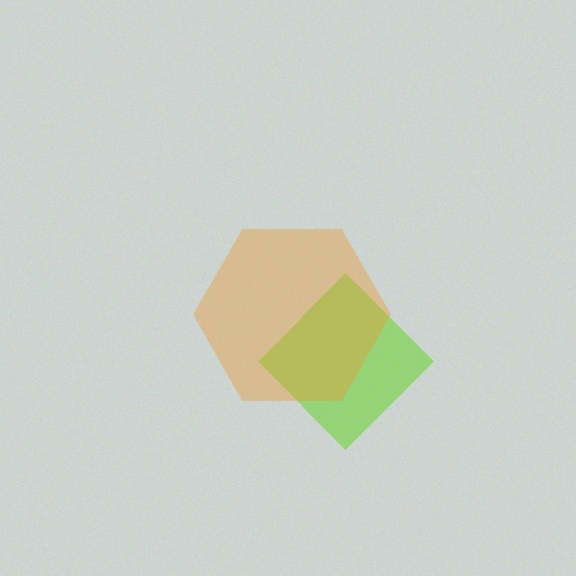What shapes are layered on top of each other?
The layered shapes are: a lime diamond, an orange hexagon.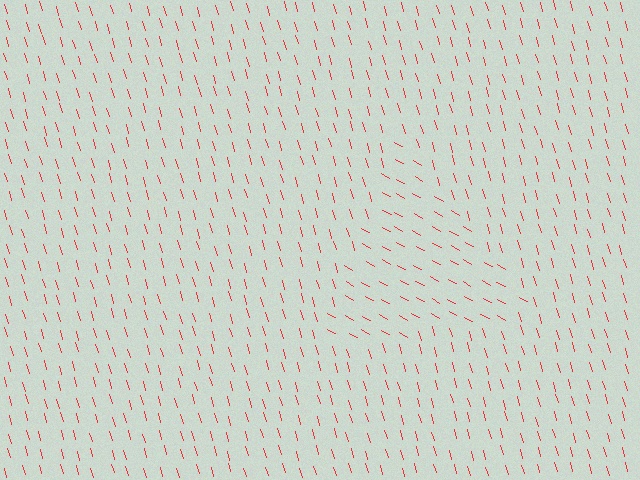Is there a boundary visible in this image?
Yes, there is a texture boundary formed by a change in line orientation.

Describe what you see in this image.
The image is filled with small red line segments. A triangle region in the image has lines oriented differently from the surrounding lines, creating a visible texture boundary.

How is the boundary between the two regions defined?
The boundary is defined purely by a change in line orientation (approximately 45 degrees difference). All lines are the same color and thickness.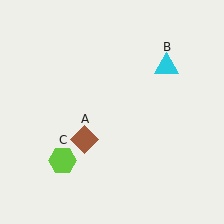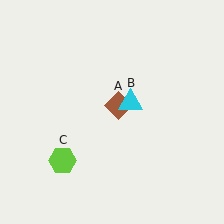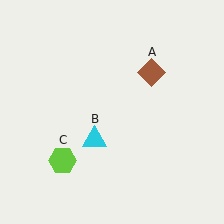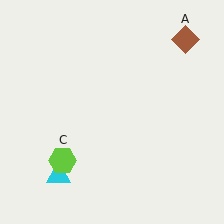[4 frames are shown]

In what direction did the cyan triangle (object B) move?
The cyan triangle (object B) moved down and to the left.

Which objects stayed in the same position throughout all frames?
Lime hexagon (object C) remained stationary.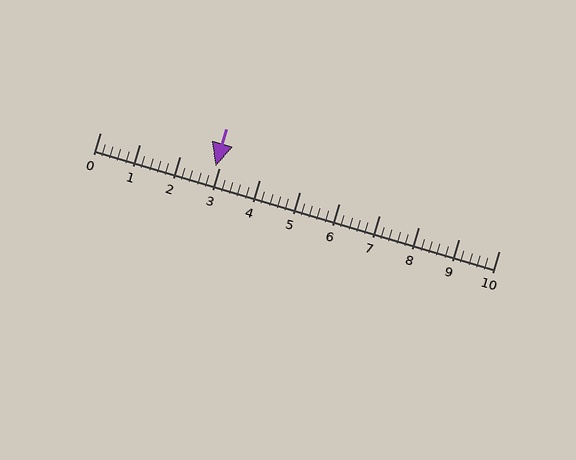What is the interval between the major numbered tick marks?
The major tick marks are spaced 1 units apart.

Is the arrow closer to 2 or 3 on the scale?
The arrow is closer to 3.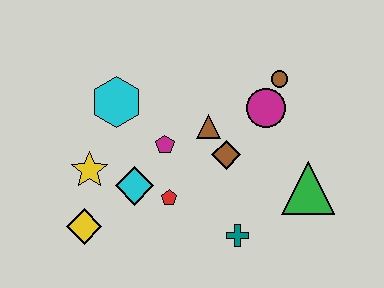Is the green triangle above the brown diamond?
No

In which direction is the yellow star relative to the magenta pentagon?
The yellow star is to the left of the magenta pentagon.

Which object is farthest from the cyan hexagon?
The green triangle is farthest from the cyan hexagon.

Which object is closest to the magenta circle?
The brown circle is closest to the magenta circle.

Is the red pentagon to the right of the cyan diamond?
Yes